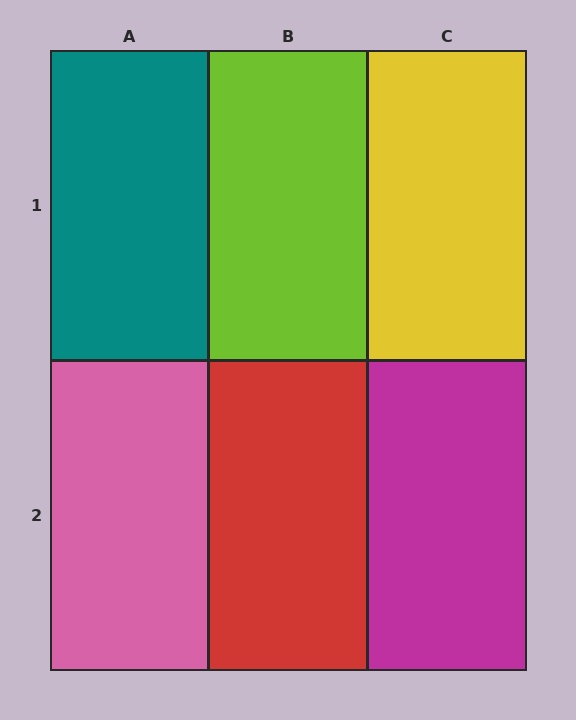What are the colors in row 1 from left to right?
Teal, lime, yellow.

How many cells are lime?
1 cell is lime.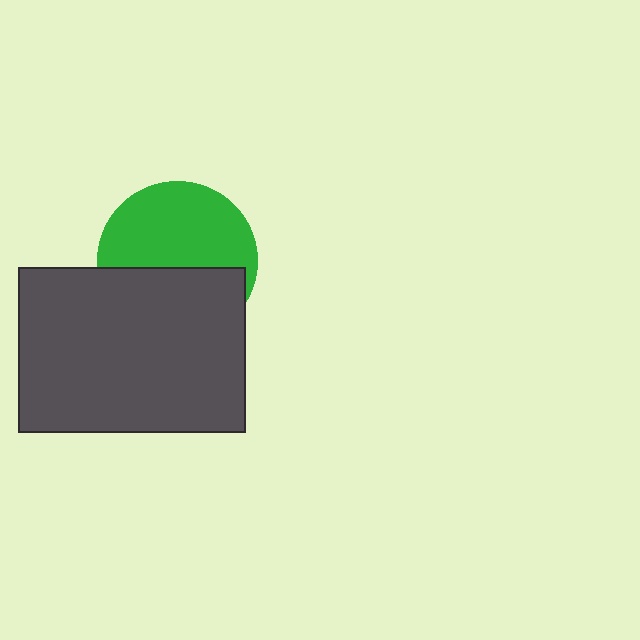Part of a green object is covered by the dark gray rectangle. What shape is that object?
It is a circle.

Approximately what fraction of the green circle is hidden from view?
Roughly 44% of the green circle is hidden behind the dark gray rectangle.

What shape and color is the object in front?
The object in front is a dark gray rectangle.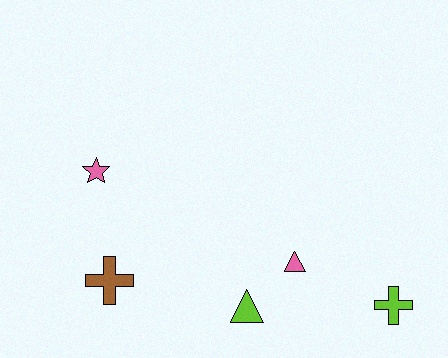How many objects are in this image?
There are 5 objects.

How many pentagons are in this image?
There are no pentagons.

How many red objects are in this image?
There are no red objects.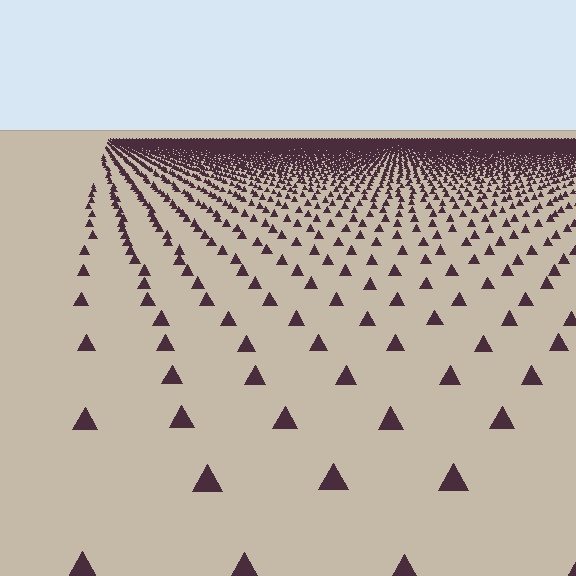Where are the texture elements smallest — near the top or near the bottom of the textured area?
Near the top.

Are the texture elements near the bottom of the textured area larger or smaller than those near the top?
Larger. Near the bottom, elements are closer to the viewer and appear at a bigger on-screen size.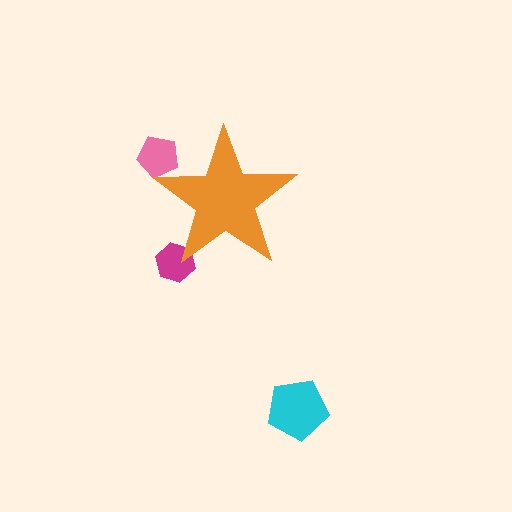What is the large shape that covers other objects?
An orange star.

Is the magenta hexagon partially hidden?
Yes, the magenta hexagon is partially hidden behind the orange star.